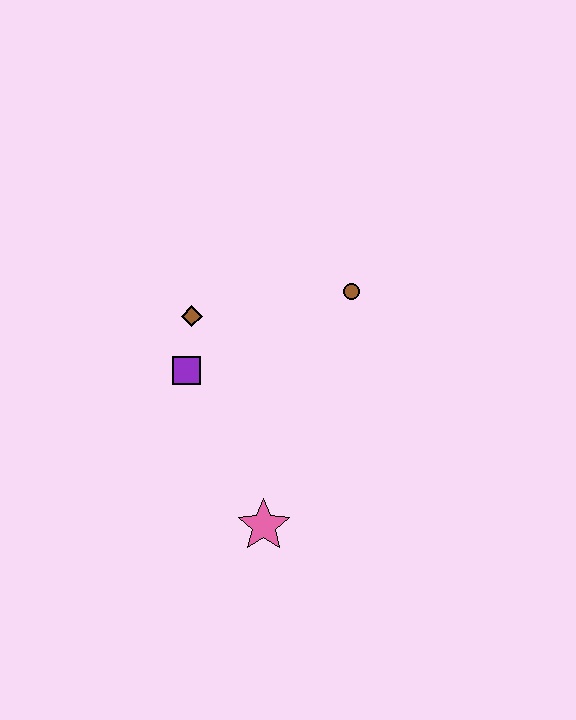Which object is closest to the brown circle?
The brown diamond is closest to the brown circle.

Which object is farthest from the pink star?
The brown circle is farthest from the pink star.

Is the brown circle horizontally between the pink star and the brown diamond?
No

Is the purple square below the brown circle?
Yes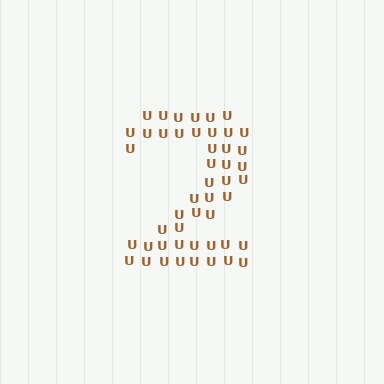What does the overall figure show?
The overall figure shows the digit 2.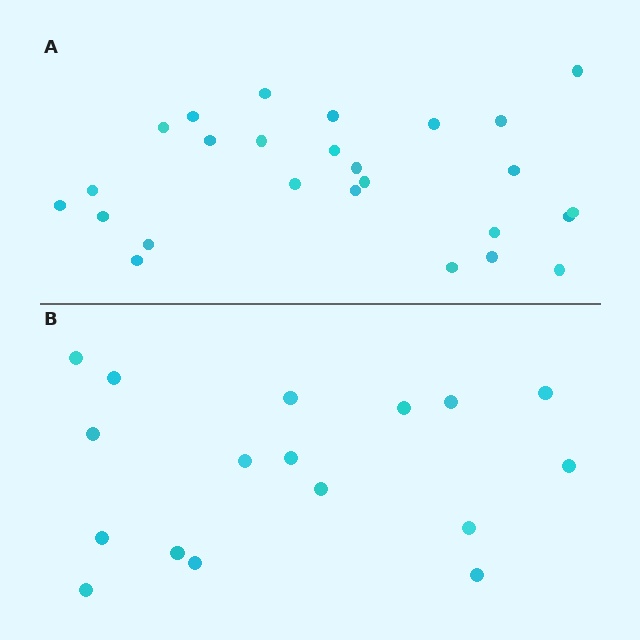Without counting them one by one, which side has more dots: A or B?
Region A (the top region) has more dots.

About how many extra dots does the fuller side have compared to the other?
Region A has roughly 8 or so more dots than region B.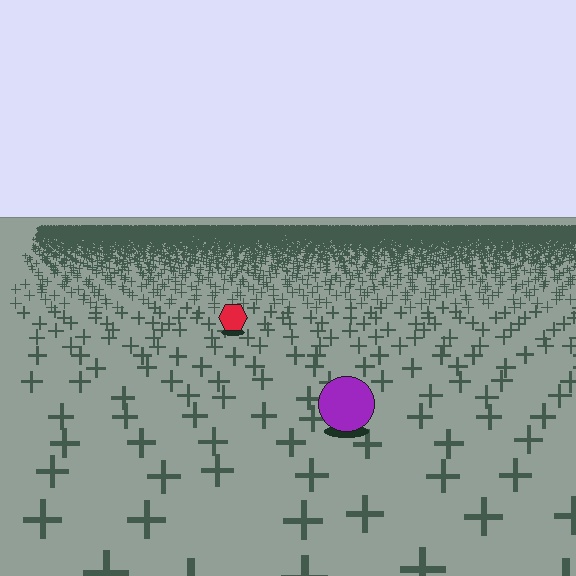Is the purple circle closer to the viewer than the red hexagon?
Yes. The purple circle is closer — you can tell from the texture gradient: the ground texture is coarser near it.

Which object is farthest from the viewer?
The red hexagon is farthest from the viewer. It appears smaller and the ground texture around it is denser.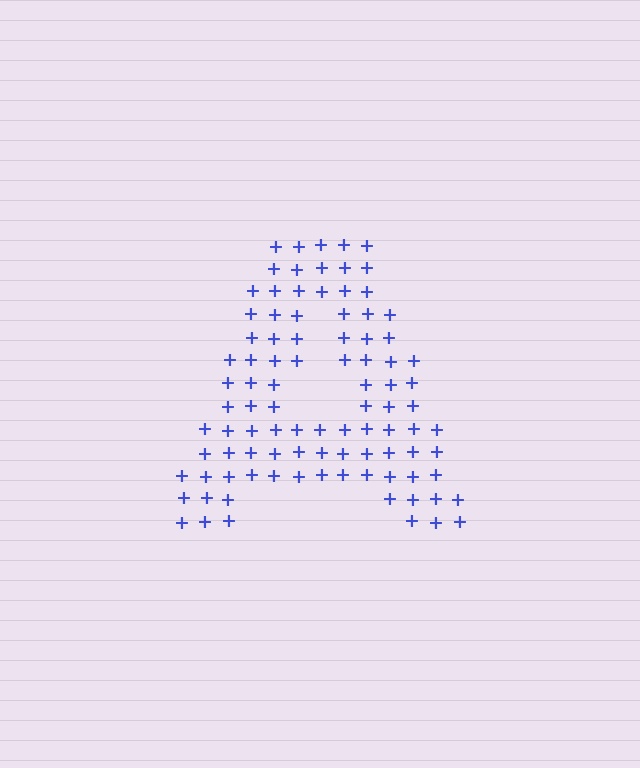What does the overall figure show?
The overall figure shows the letter A.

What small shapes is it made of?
It is made of small plus signs.